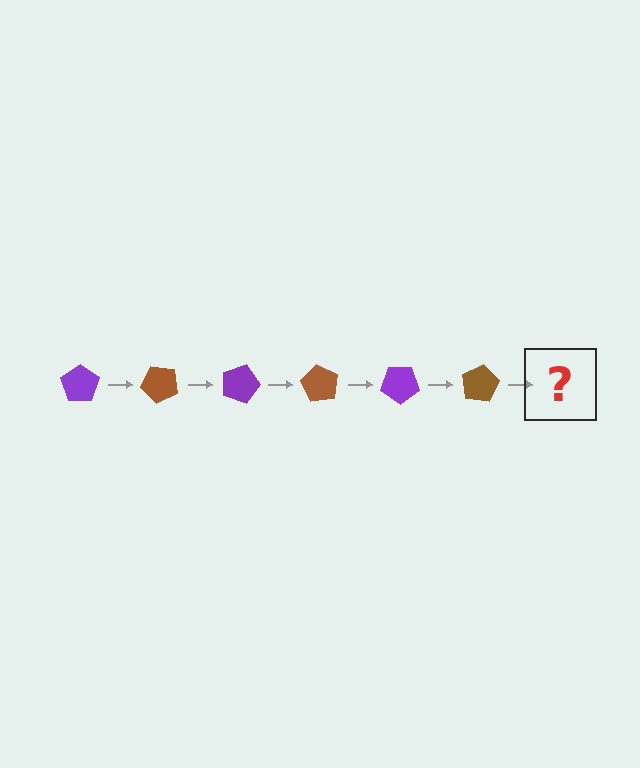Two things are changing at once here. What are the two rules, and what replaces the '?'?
The two rules are that it rotates 45 degrees each step and the color cycles through purple and brown. The '?' should be a purple pentagon, rotated 270 degrees from the start.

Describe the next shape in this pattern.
It should be a purple pentagon, rotated 270 degrees from the start.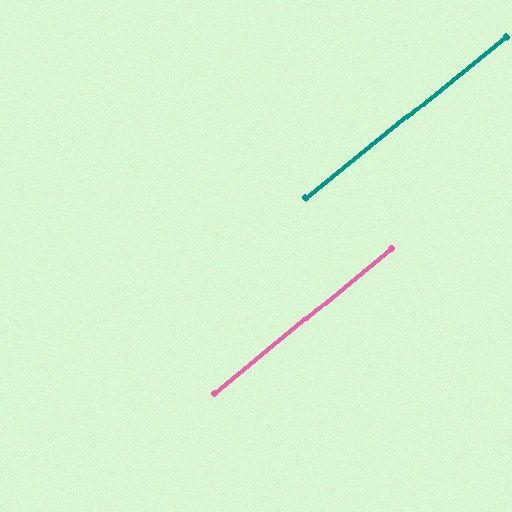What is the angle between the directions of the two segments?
Approximately 0 degrees.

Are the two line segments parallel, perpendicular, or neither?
Parallel — their directions differ by only 0.5°.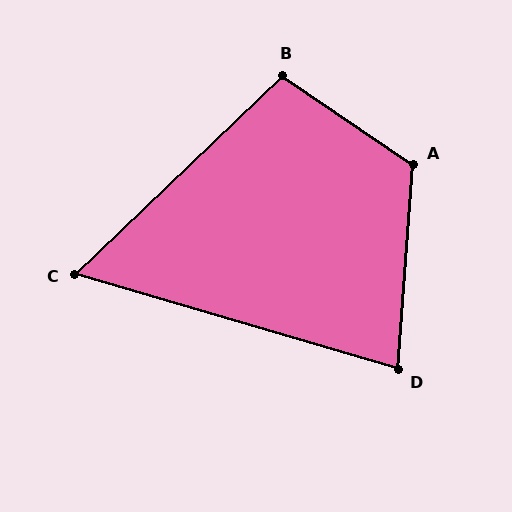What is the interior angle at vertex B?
Approximately 102 degrees (obtuse).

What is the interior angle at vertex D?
Approximately 78 degrees (acute).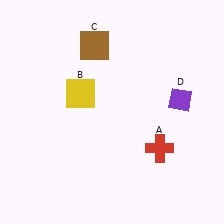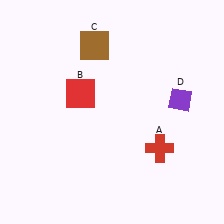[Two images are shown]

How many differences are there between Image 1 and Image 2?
There is 1 difference between the two images.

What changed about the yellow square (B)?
In Image 1, B is yellow. In Image 2, it changed to red.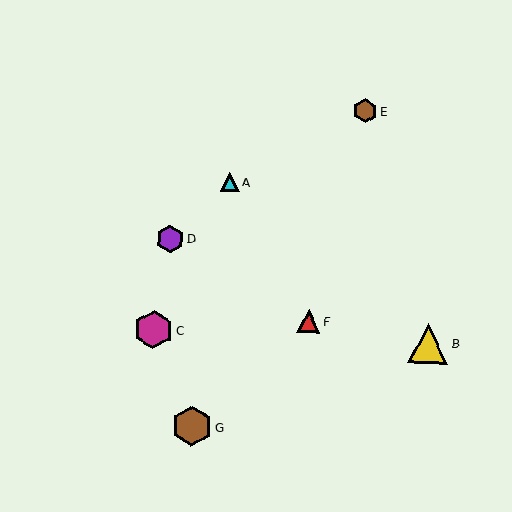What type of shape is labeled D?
Shape D is a purple hexagon.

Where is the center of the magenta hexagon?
The center of the magenta hexagon is at (153, 330).